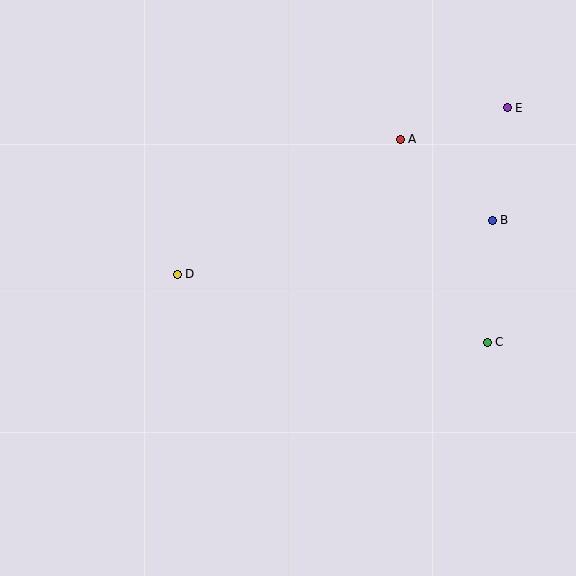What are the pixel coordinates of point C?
Point C is at (487, 342).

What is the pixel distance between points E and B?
The distance between E and B is 114 pixels.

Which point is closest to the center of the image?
Point D at (177, 274) is closest to the center.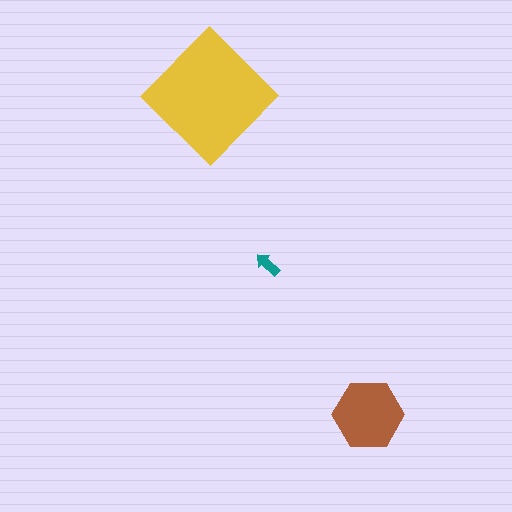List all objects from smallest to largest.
The teal arrow, the brown hexagon, the yellow diamond.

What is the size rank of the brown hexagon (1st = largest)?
2nd.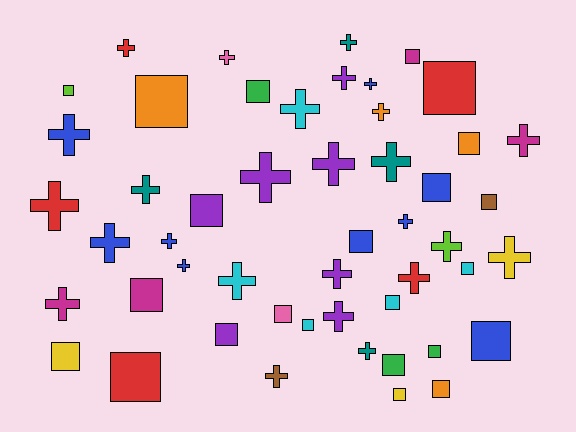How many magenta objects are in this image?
There are 4 magenta objects.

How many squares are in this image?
There are 23 squares.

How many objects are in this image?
There are 50 objects.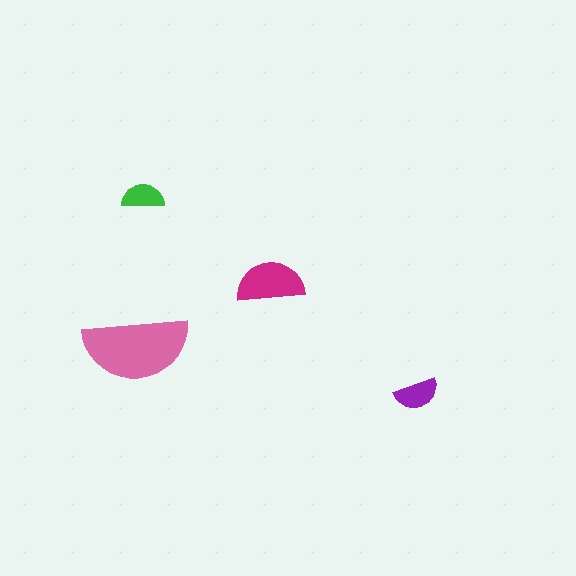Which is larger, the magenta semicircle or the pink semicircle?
The pink one.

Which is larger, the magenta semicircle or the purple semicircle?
The magenta one.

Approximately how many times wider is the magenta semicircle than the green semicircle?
About 1.5 times wider.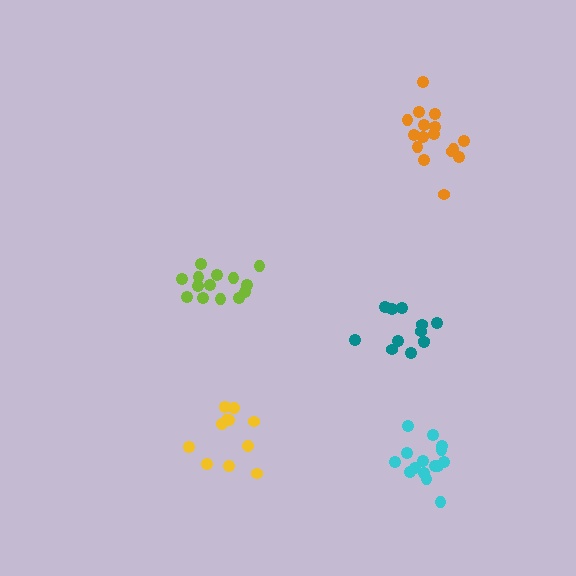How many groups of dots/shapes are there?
There are 5 groups.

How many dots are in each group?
Group 1: 15 dots, Group 2: 11 dots, Group 3: 12 dots, Group 4: 14 dots, Group 5: 16 dots (68 total).